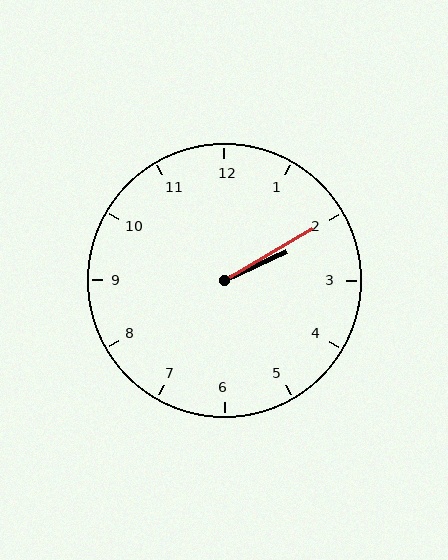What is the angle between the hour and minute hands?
Approximately 5 degrees.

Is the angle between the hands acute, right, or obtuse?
It is acute.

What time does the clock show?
2:10.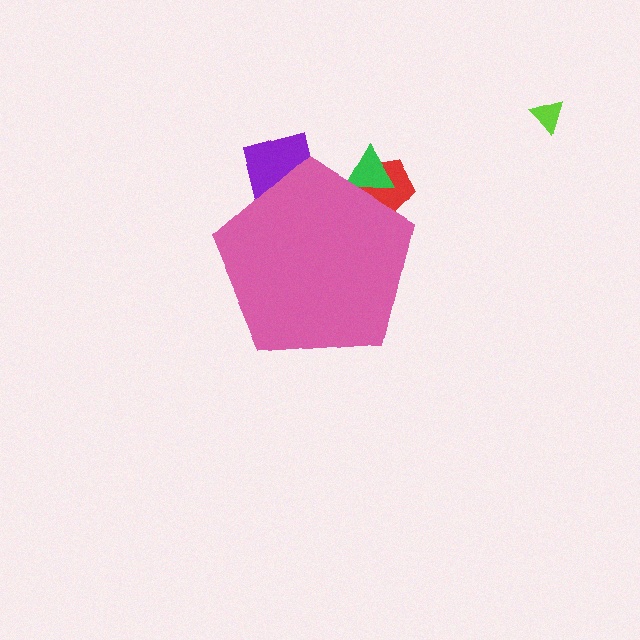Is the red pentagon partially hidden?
Yes, the red pentagon is partially hidden behind the pink pentagon.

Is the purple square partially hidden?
Yes, the purple square is partially hidden behind the pink pentagon.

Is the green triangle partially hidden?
Yes, the green triangle is partially hidden behind the pink pentagon.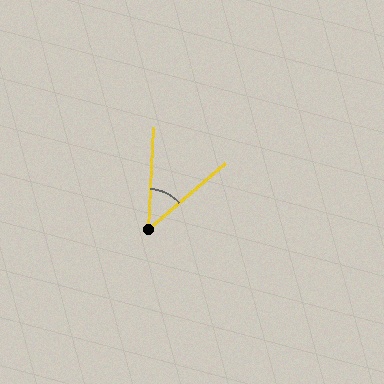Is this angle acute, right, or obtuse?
It is acute.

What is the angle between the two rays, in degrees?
Approximately 46 degrees.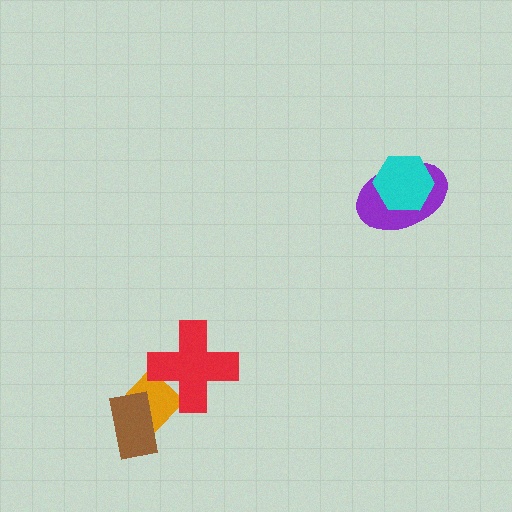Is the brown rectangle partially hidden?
No, no other shape covers it.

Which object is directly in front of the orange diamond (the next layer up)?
The brown rectangle is directly in front of the orange diamond.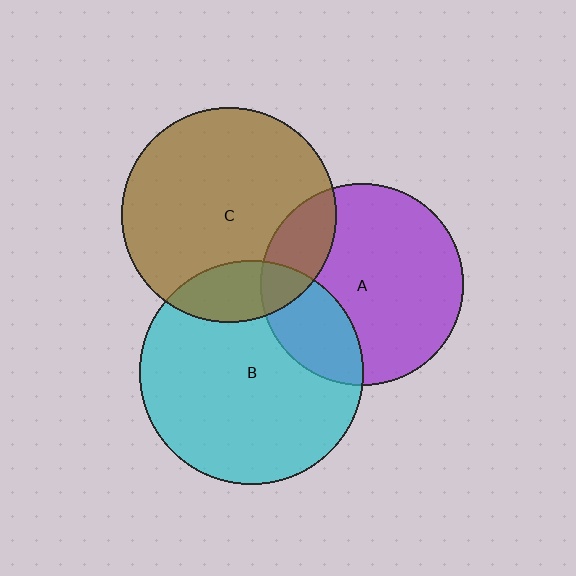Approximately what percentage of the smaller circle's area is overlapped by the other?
Approximately 15%.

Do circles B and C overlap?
Yes.